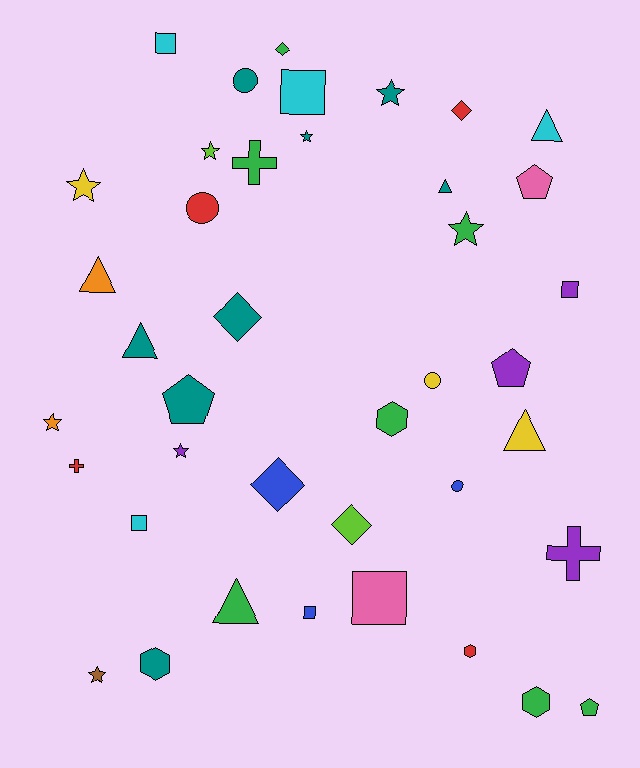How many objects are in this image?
There are 40 objects.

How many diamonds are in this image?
There are 5 diamonds.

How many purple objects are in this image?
There are 4 purple objects.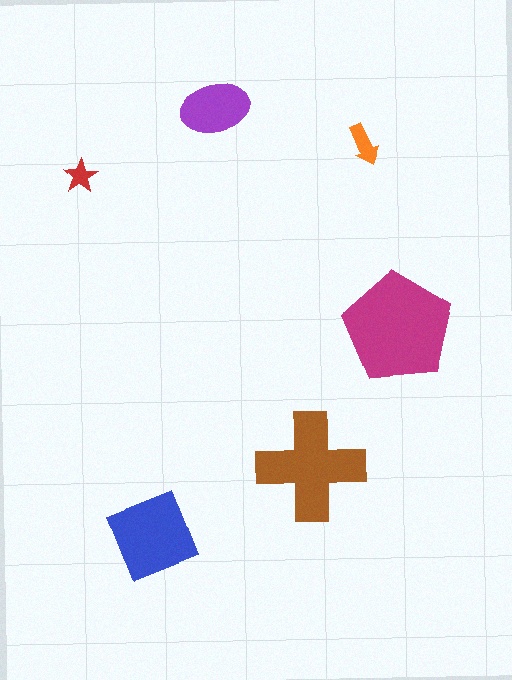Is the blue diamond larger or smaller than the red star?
Larger.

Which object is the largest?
The magenta pentagon.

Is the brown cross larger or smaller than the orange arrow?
Larger.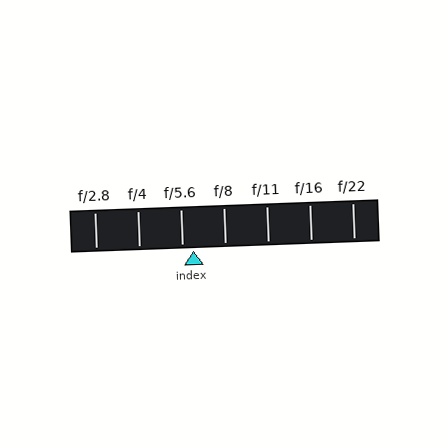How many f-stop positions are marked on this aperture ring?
There are 7 f-stop positions marked.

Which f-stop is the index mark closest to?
The index mark is closest to f/5.6.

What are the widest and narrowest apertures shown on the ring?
The widest aperture shown is f/2.8 and the narrowest is f/22.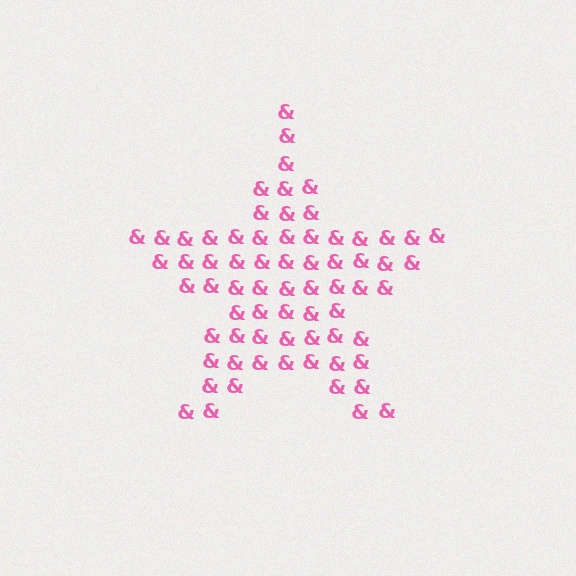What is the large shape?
The large shape is a star.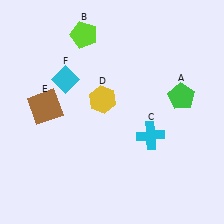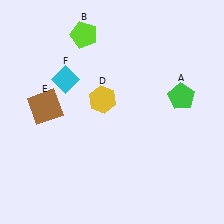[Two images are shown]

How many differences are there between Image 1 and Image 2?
There is 1 difference between the two images.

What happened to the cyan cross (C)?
The cyan cross (C) was removed in Image 2. It was in the bottom-right area of Image 1.